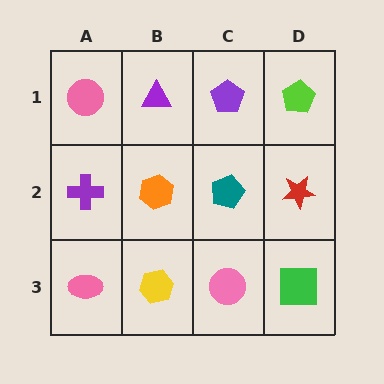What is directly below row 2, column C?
A pink circle.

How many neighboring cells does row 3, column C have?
3.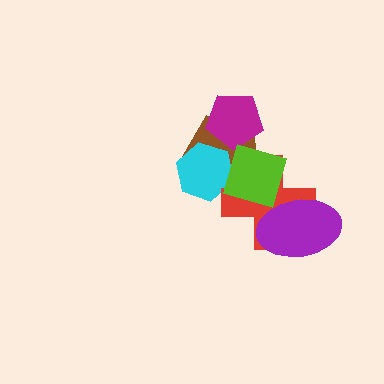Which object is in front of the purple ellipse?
The lime diamond is in front of the purple ellipse.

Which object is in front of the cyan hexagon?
The lime diamond is in front of the cyan hexagon.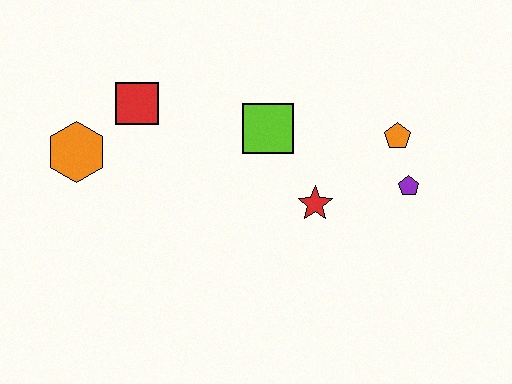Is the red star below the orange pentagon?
Yes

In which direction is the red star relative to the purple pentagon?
The red star is to the left of the purple pentagon.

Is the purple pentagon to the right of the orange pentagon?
Yes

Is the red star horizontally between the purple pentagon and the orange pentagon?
No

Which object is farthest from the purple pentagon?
The orange hexagon is farthest from the purple pentagon.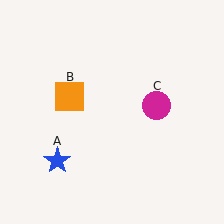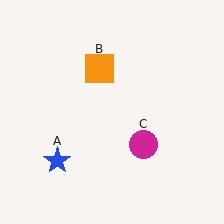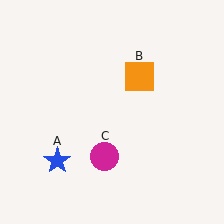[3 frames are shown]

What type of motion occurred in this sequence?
The orange square (object B), magenta circle (object C) rotated clockwise around the center of the scene.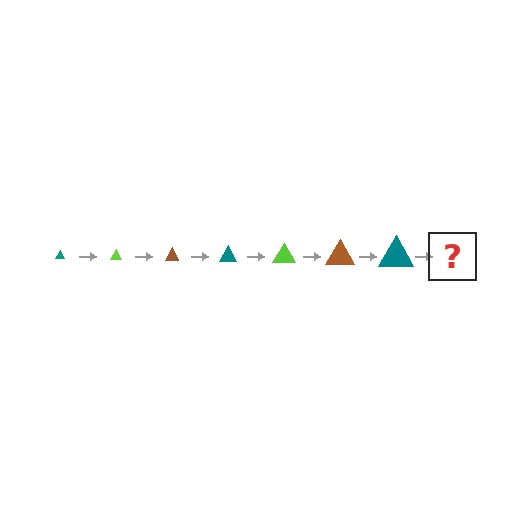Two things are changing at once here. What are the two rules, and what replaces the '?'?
The two rules are that the triangle grows larger each step and the color cycles through teal, lime, and brown. The '?' should be a lime triangle, larger than the previous one.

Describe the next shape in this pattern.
It should be a lime triangle, larger than the previous one.